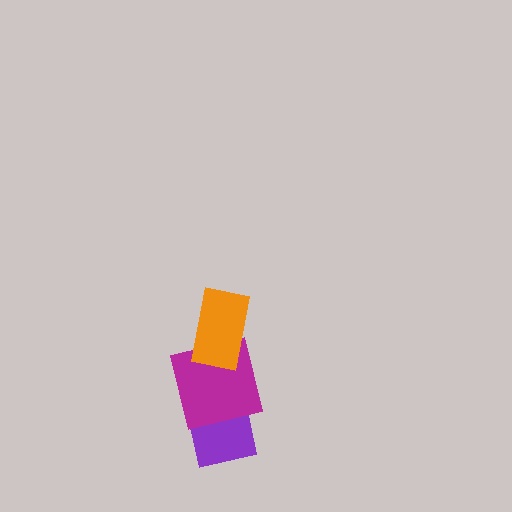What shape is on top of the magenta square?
The orange rectangle is on top of the magenta square.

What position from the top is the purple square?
The purple square is 3rd from the top.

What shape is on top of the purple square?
The magenta square is on top of the purple square.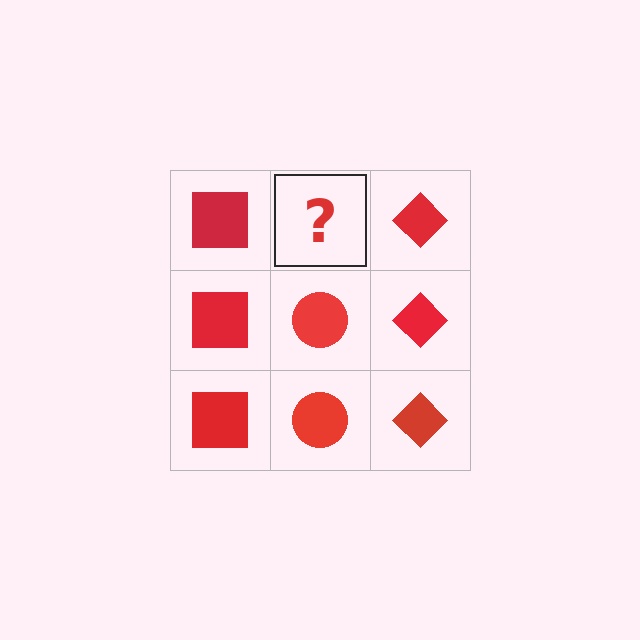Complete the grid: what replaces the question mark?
The question mark should be replaced with a red circle.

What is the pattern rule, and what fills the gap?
The rule is that each column has a consistent shape. The gap should be filled with a red circle.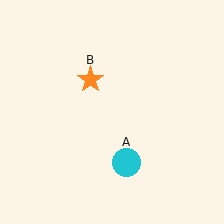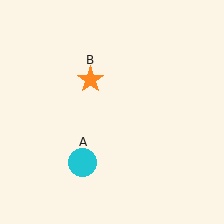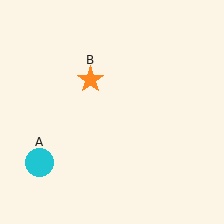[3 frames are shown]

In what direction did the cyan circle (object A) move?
The cyan circle (object A) moved left.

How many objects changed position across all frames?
1 object changed position: cyan circle (object A).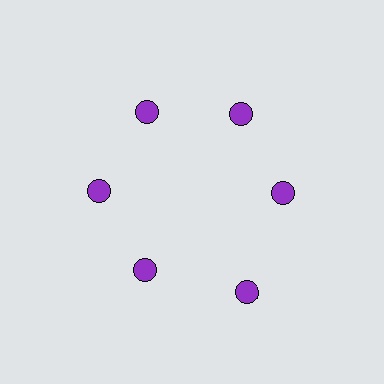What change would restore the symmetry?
The symmetry would be restored by moving it inward, back onto the ring so that all 6 circles sit at equal angles and equal distance from the center.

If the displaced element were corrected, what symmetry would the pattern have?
It would have 6-fold rotational symmetry — the pattern would map onto itself every 60 degrees.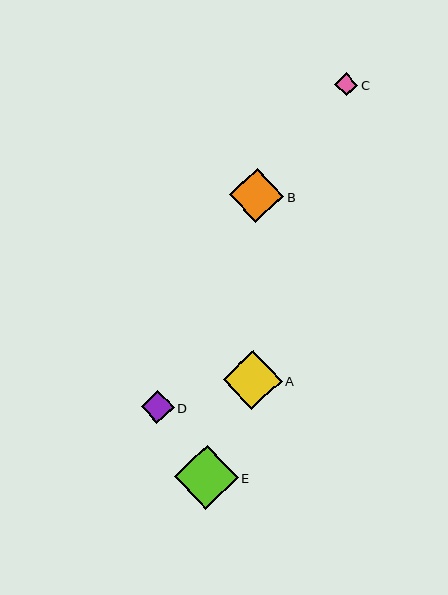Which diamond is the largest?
Diamond E is the largest with a size of approximately 64 pixels.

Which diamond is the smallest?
Diamond C is the smallest with a size of approximately 23 pixels.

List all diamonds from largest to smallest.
From largest to smallest: E, A, B, D, C.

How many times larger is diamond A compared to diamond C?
Diamond A is approximately 2.6 times the size of diamond C.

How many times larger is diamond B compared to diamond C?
Diamond B is approximately 2.3 times the size of diamond C.